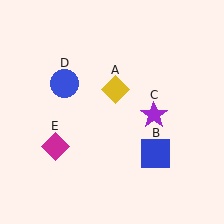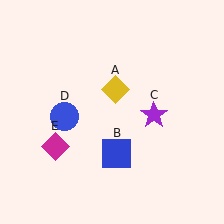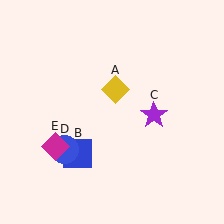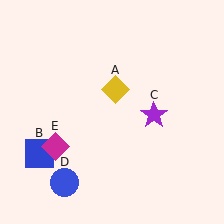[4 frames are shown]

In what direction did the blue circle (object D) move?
The blue circle (object D) moved down.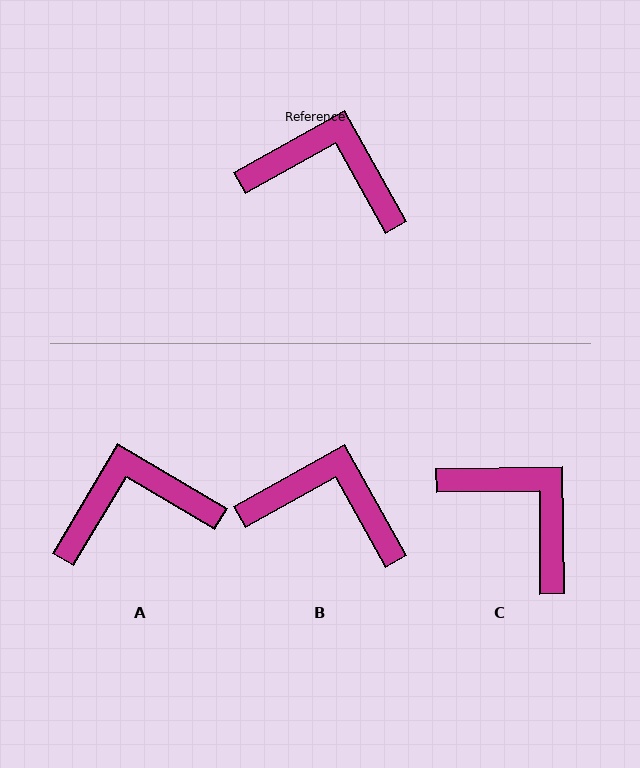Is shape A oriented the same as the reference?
No, it is off by about 30 degrees.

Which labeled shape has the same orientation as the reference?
B.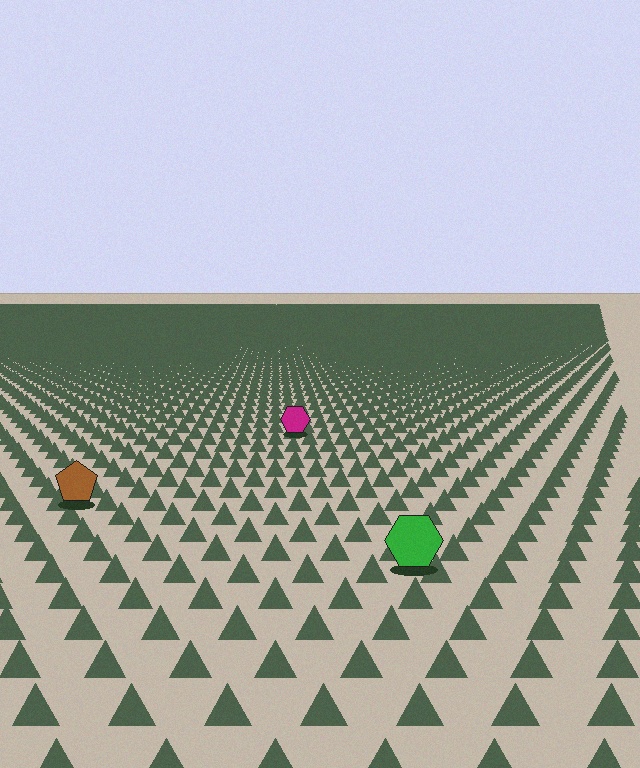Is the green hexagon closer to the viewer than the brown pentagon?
Yes. The green hexagon is closer — you can tell from the texture gradient: the ground texture is coarser near it.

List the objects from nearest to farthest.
From nearest to farthest: the green hexagon, the brown pentagon, the magenta hexagon.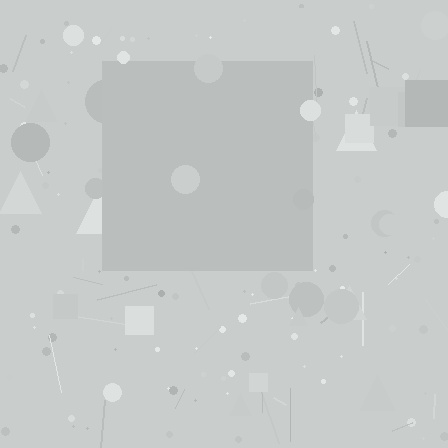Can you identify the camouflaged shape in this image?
The camouflaged shape is a square.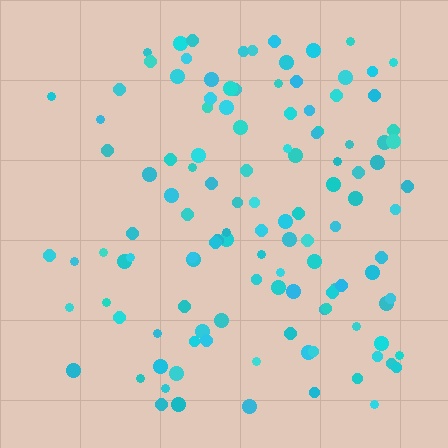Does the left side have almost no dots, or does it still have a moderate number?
Still a moderate number, just noticeably fewer than the right.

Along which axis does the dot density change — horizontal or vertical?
Horizontal.